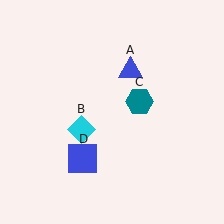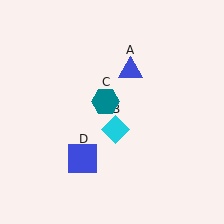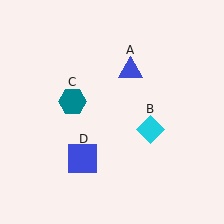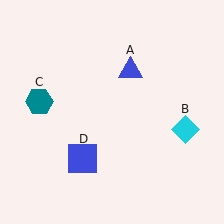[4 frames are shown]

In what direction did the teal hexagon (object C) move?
The teal hexagon (object C) moved left.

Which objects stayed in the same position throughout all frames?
Blue triangle (object A) and blue square (object D) remained stationary.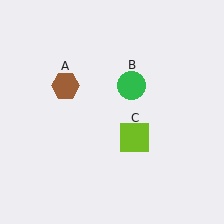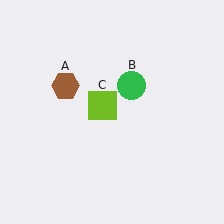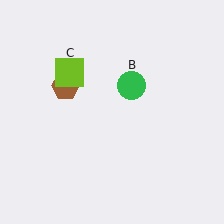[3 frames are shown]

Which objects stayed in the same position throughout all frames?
Brown hexagon (object A) and green circle (object B) remained stationary.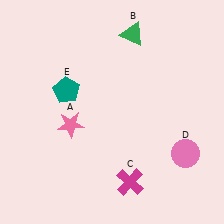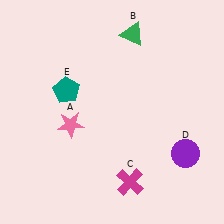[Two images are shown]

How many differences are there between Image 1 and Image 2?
There is 1 difference between the two images.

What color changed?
The circle (D) changed from pink in Image 1 to purple in Image 2.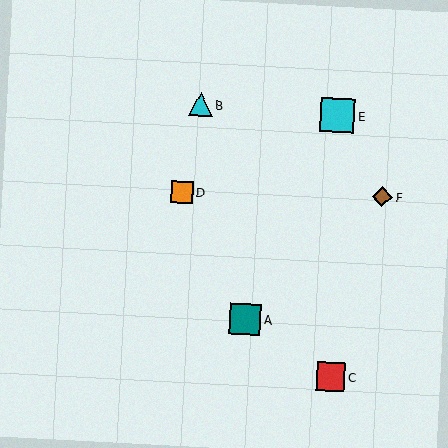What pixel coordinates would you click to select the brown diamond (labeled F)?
Click at (382, 197) to select the brown diamond F.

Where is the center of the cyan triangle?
The center of the cyan triangle is at (201, 104).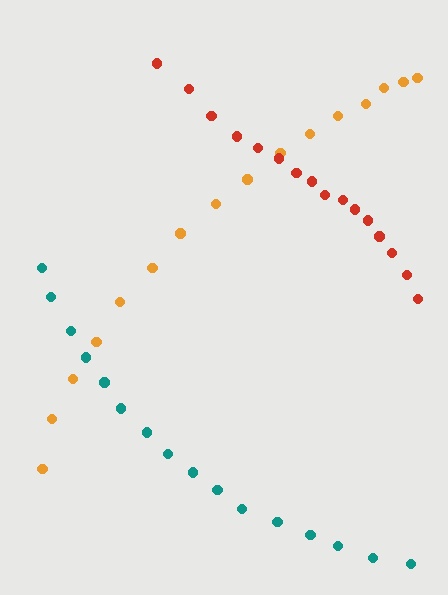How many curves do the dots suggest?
There are 3 distinct paths.